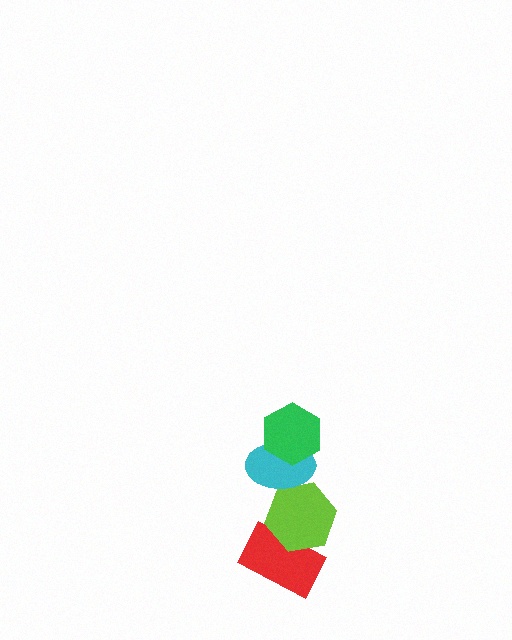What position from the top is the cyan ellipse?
The cyan ellipse is 2nd from the top.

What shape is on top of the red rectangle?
The lime hexagon is on top of the red rectangle.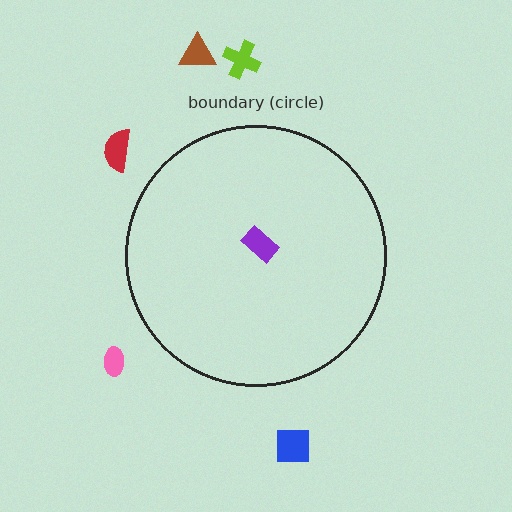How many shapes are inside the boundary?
1 inside, 5 outside.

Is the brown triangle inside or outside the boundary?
Outside.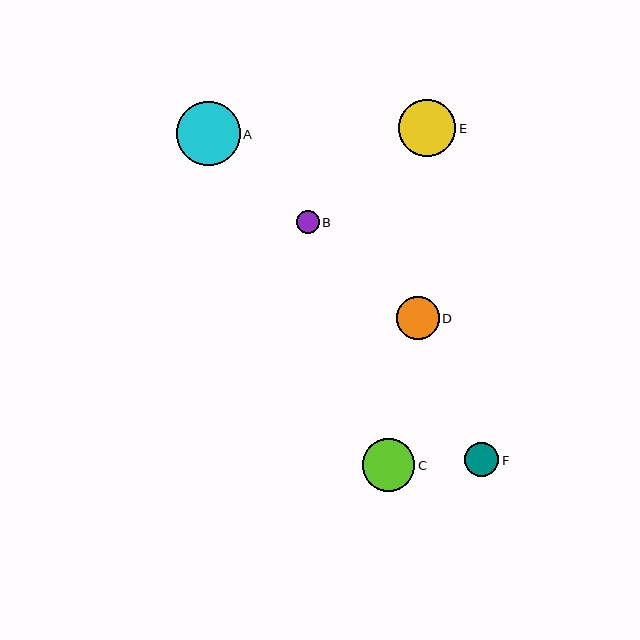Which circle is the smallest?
Circle B is the smallest with a size of approximately 23 pixels.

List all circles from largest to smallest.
From largest to smallest: A, E, C, D, F, B.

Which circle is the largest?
Circle A is the largest with a size of approximately 64 pixels.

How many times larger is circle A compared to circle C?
Circle A is approximately 1.2 times the size of circle C.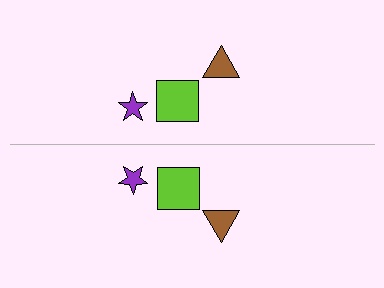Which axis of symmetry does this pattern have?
The pattern has a horizontal axis of symmetry running through the center of the image.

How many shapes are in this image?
There are 6 shapes in this image.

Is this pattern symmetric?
Yes, this pattern has bilateral (reflection) symmetry.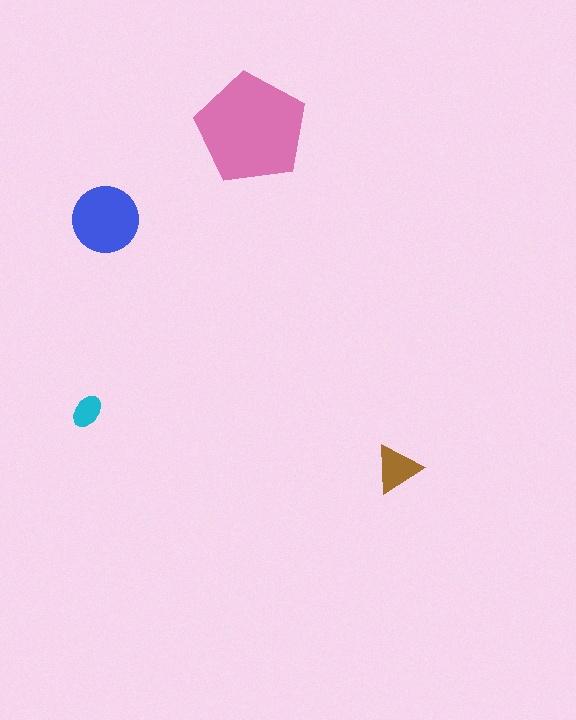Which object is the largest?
The pink pentagon.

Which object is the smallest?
The cyan ellipse.